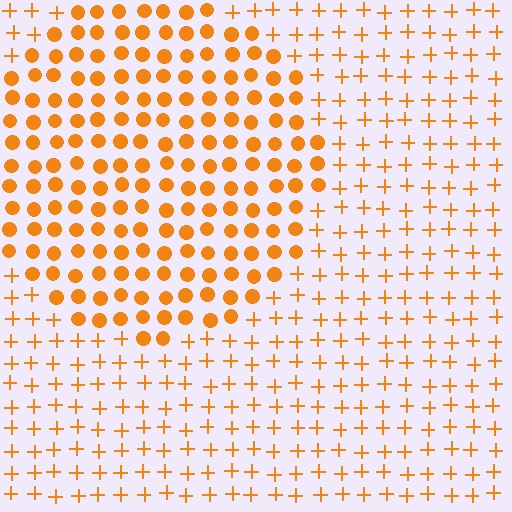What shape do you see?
I see a circle.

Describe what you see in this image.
The image is filled with small orange elements arranged in a uniform grid. A circle-shaped region contains circles, while the surrounding area contains plus signs. The boundary is defined purely by the change in element shape.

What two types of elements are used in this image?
The image uses circles inside the circle region and plus signs outside it.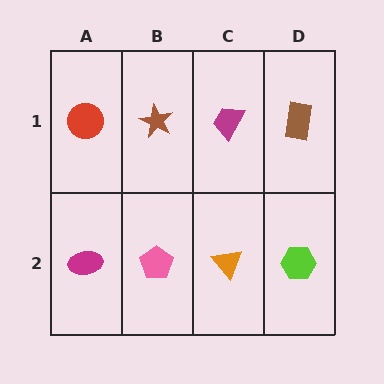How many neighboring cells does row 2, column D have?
2.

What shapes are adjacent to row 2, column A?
A red circle (row 1, column A), a pink pentagon (row 2, column B).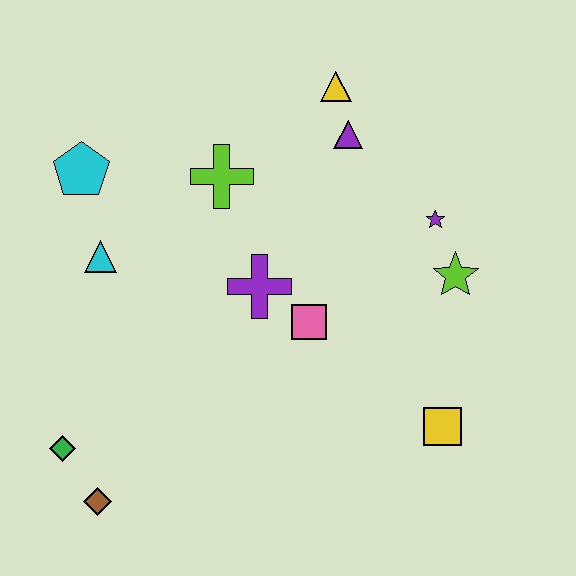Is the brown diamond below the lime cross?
Yes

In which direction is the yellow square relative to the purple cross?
The yellow square is to the right of the purple cross.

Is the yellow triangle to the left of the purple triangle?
Yes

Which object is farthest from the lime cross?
The brown diamond is farthest from the lime cross.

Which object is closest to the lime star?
The purple star is closest to the lime star.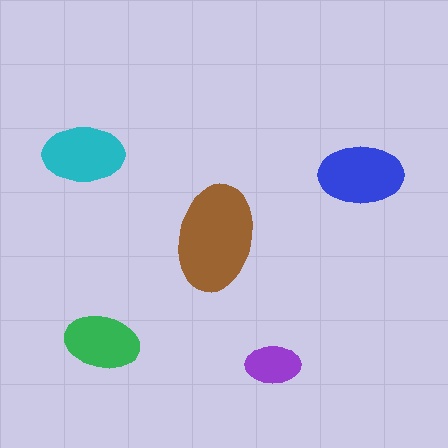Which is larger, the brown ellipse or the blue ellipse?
The brown one.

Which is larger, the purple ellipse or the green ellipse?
The green one.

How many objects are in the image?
There are 5 objects in the image.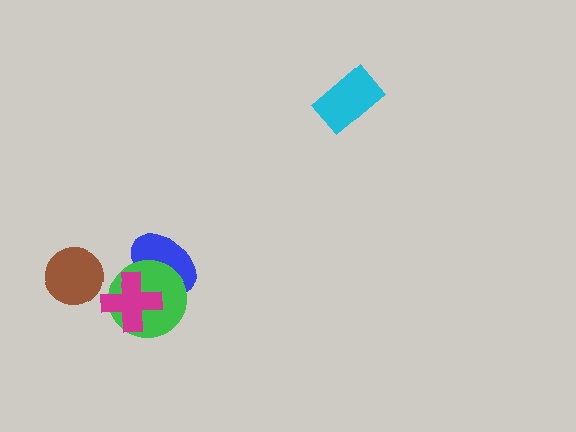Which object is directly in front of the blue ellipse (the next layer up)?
The green circle is directly in front of the blue ellipse.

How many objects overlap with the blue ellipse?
2 objects overlap with the blue ellipse.